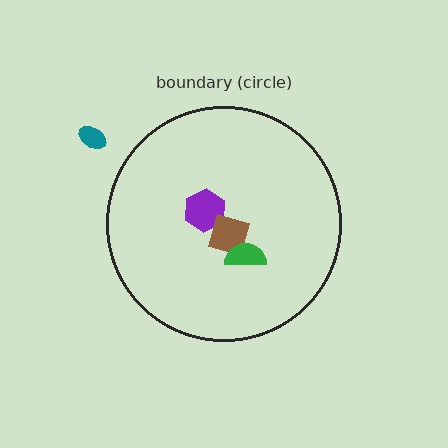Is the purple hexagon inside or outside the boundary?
Inside.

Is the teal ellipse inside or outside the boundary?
Outside.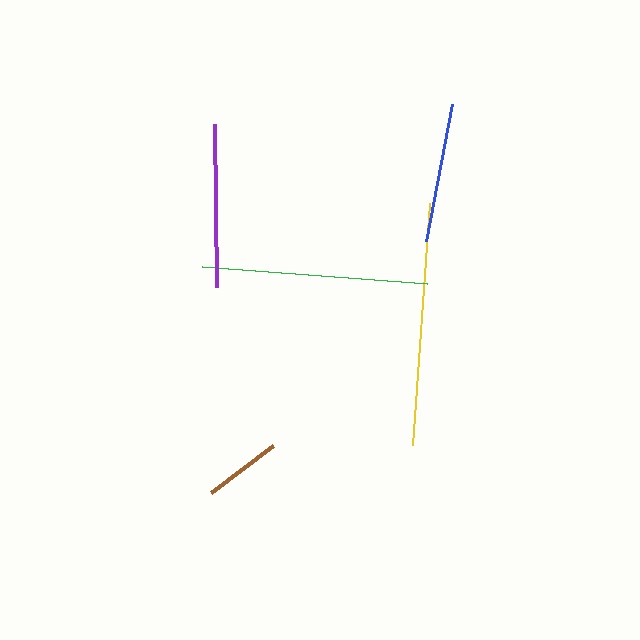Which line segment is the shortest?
The brown line is the shortest at approximately 78 pixels.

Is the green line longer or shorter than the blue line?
The green line is longer than the blue line.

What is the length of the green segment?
The green segment is approximately 225 pixels long.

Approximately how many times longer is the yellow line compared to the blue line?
The yellow line is approximately 1.7 times the length of the blue line.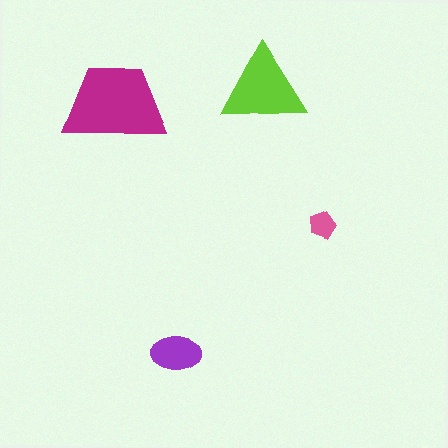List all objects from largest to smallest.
The magenta trapezoid, the lime triangle, the purple ellipse, the pink pentagon.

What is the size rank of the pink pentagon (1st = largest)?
4th.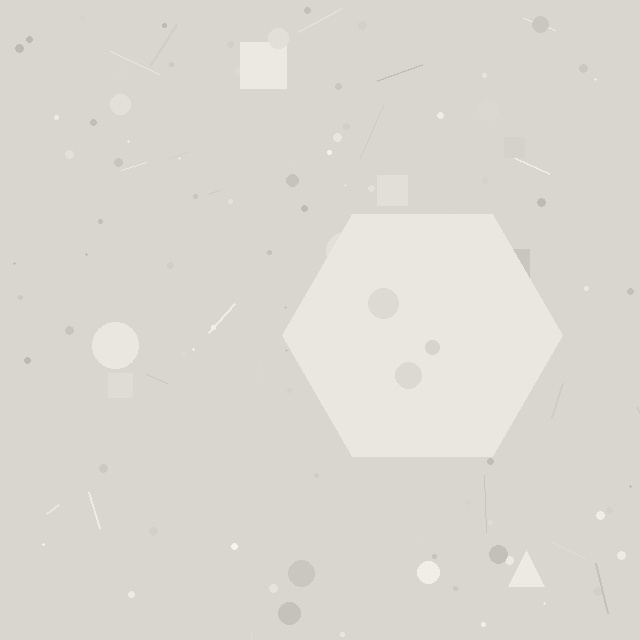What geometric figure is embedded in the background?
A hexagon is embedded in the background.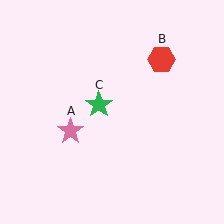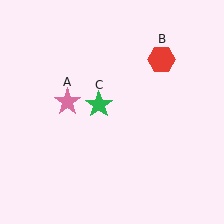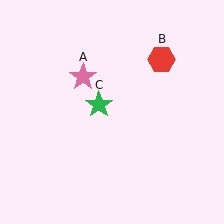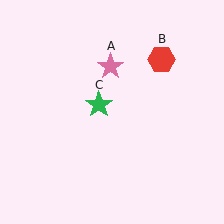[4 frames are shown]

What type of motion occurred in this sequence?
The pink star (object A) rotated clockwise around the center of the scene.